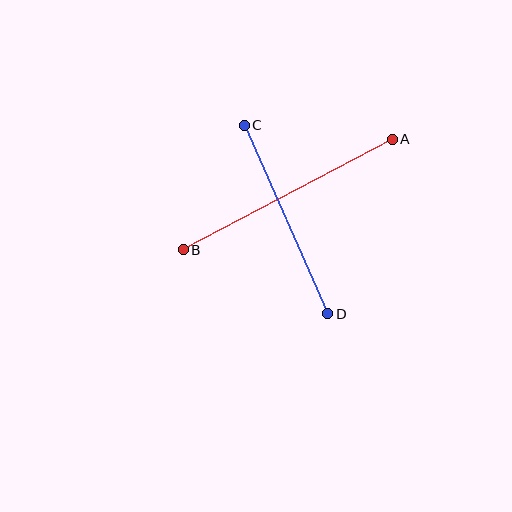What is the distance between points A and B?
The distance is approximately 237 pixels.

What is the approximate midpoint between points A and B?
The midpoint is at approximately (288, 195) pixels.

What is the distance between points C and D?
The distance is approximately 206 pixels.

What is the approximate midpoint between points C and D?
The midpoint is at approximately (286, 219) pixels.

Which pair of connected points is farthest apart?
Points A and B are farthest apart.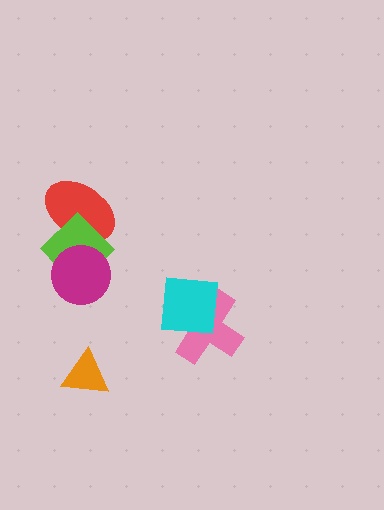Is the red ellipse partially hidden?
Yes, it is partially covered by another shape.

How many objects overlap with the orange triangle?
0 objects overlap with the orange triangle.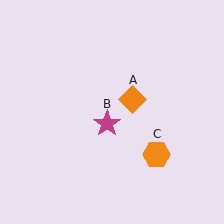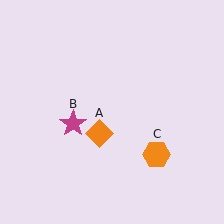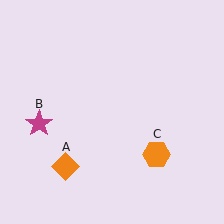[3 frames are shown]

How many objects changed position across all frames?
2 objects changed position: orange diamond (object A), magenta star (object B).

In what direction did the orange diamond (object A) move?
The orange diamond (object A) moved down and to the left.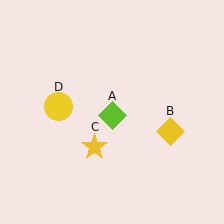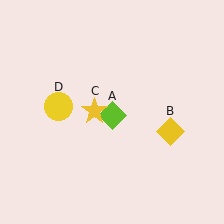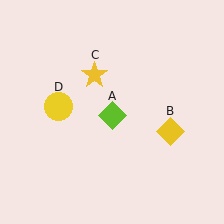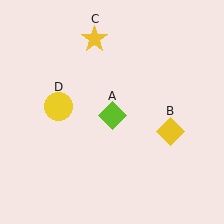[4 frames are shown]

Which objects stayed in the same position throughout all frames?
Lime diamond (object A) and yellow diamond (object B) and yellow circle (object D) remained stationary.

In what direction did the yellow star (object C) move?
The yellow star (object C) moved up.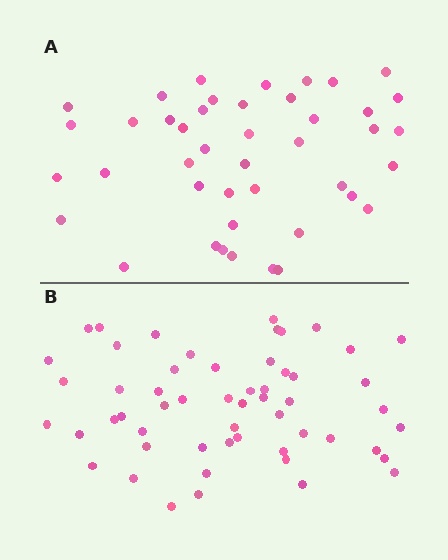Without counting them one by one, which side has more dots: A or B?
Region B (the bottom region) has more dots.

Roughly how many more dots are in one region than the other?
Region B has roughly 12 or so more dots than region A.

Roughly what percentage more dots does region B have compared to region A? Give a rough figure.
About 30% more.